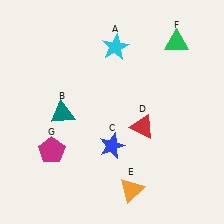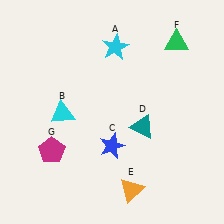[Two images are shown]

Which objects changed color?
B changed from teal to cyan. D changed from red to teal.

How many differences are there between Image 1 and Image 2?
There are 2 differences between the two images.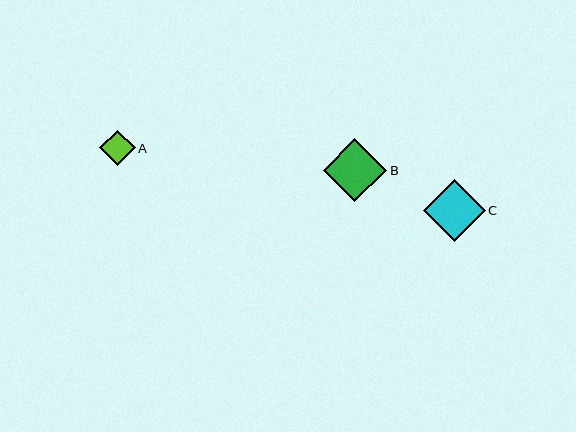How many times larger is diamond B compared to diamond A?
Diamond B is approximately 1.8 times the size of diamond A.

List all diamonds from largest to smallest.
From largest to smallest: B, C, A.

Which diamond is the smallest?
Diamond A is the smallest with a size of approximately 36 pixels.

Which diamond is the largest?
Diamond B is the largest with a size of approximately 64 pixels.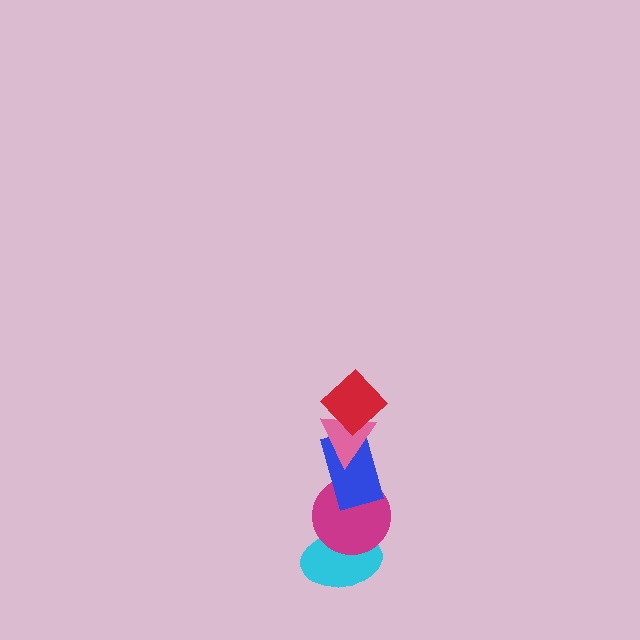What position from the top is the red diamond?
The red diamond is 1st from the top.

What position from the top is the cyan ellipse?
The cyan ellipse is 5th from the top.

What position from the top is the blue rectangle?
The blue rectangle is 3rd from the top.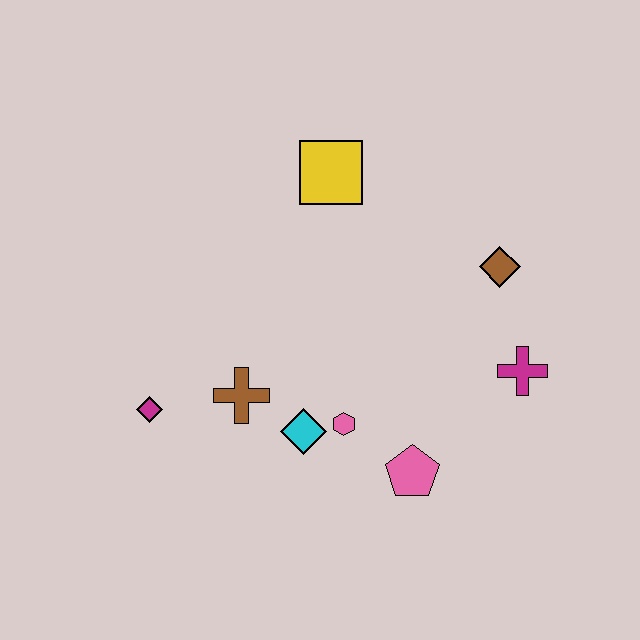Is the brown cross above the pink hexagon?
Yes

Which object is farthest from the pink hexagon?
The yellow square is farthest from the pink hexagon.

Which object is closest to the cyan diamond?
The pink hexagon is closest to the cyan diamond.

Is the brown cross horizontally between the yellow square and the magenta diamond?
Yes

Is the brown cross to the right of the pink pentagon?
No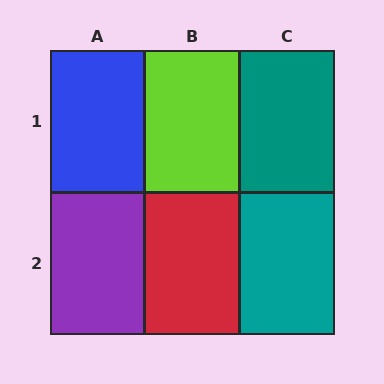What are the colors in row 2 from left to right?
Purple, red, teal.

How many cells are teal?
2 cells are teal.